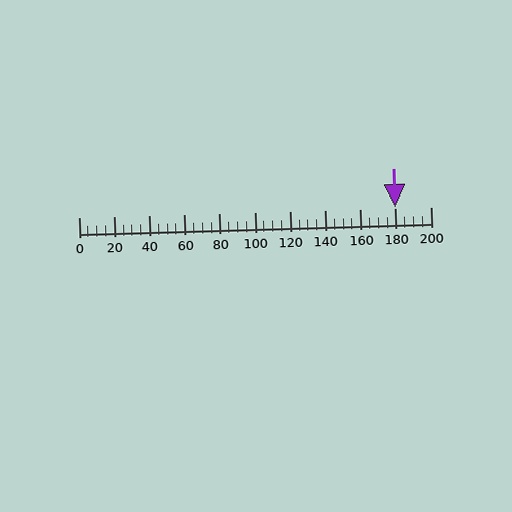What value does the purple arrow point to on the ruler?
The purple arrow points to approximately 180.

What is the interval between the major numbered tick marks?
The major tick marks are spaced 20 units apart.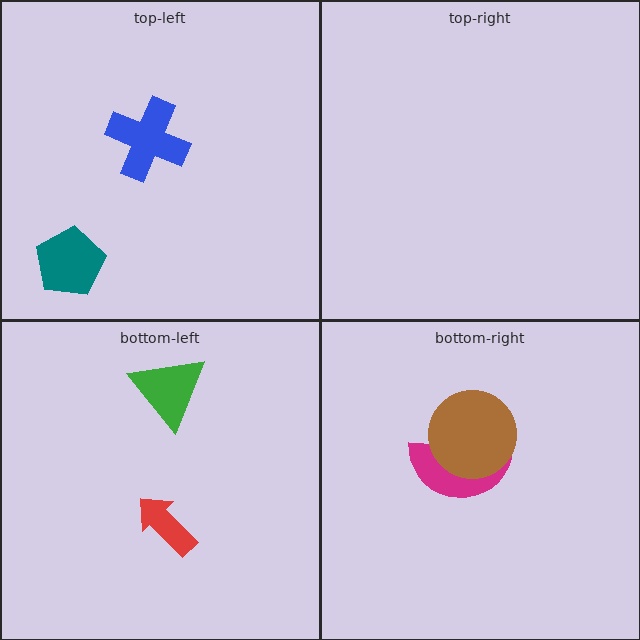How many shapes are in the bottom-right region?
2.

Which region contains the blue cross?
The top-left region.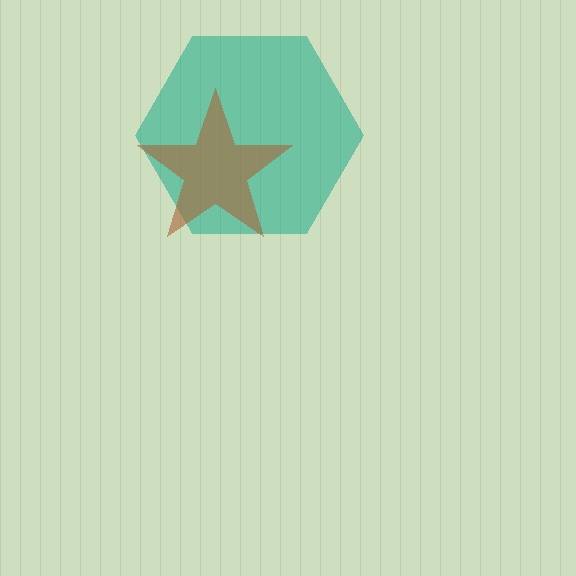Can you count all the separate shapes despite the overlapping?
Yes, there are 2 separate shapes.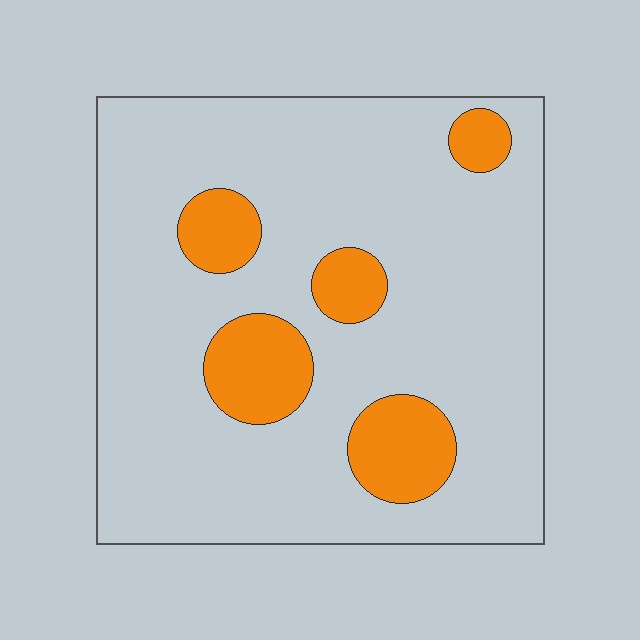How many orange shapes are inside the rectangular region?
5.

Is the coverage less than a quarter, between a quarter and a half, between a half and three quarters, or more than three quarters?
Less than a quarter.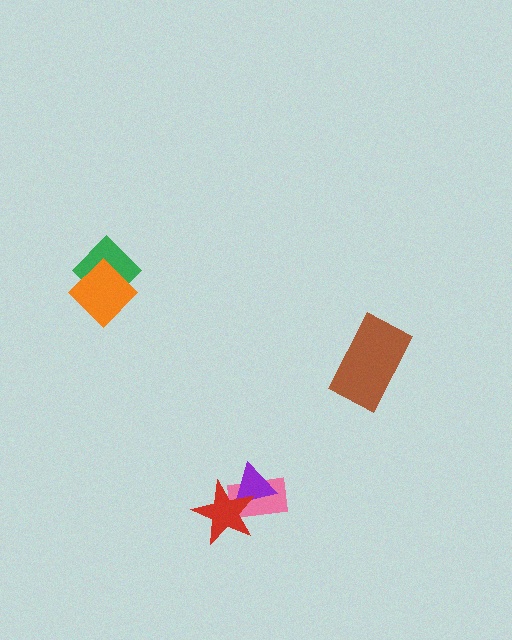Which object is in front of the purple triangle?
The red star is in front of the purple triangle.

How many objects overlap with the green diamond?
1 object overlaps with the green diamond.